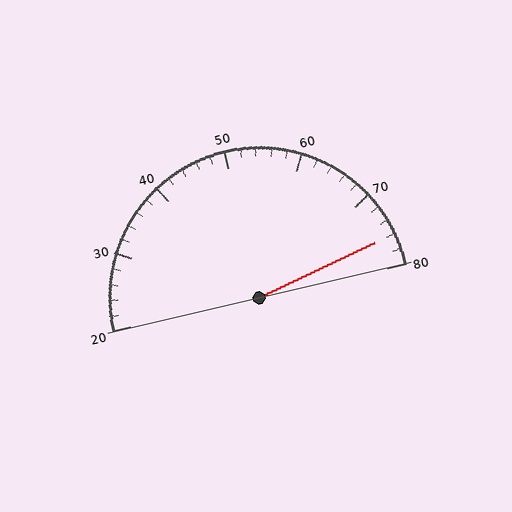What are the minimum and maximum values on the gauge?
The gauge ranges from 20 to 80.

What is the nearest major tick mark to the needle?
The nearest major tick mark is 80.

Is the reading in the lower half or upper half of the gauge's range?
The reading is in the upper half of the range (20 to 80).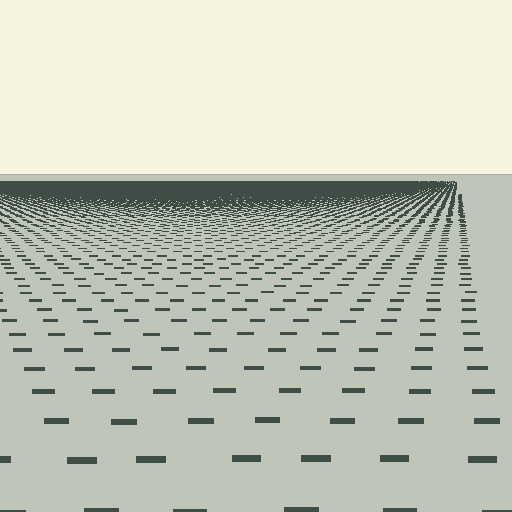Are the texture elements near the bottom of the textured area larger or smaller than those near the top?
Larger. Near the bottom, elements are closer to the viewer and appear at a bigger on-screen size.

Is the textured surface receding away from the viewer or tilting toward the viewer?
The surface is receding away from the viewer. Texture elements get smaller and denser toward the top.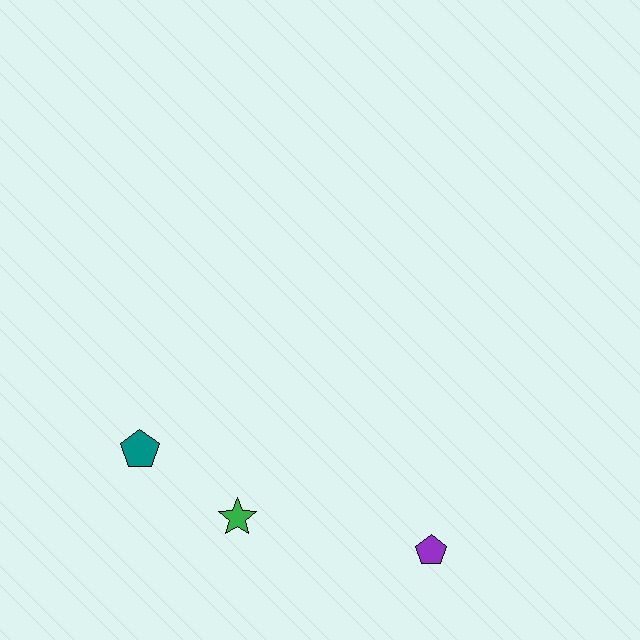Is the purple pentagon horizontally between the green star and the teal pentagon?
No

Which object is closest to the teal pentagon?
The green star is closest to the teal pentagon.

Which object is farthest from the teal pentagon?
The purple pentagon is farthest from the teal pentagon.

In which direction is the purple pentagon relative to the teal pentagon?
The purple pentagon is to the right of the teal pentagon.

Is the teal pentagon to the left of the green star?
Yes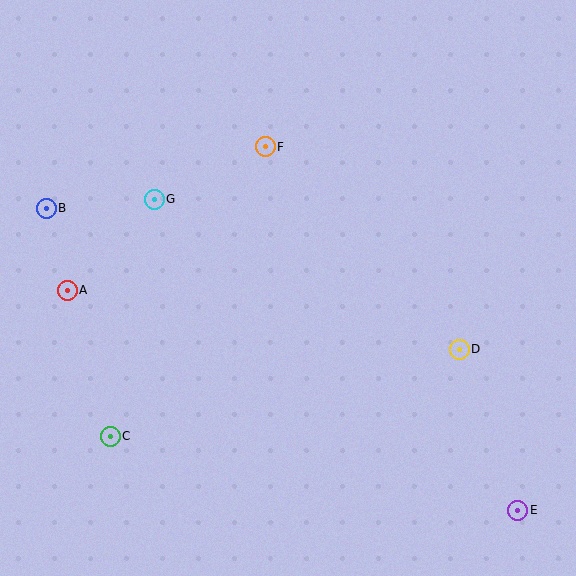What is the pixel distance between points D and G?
The distance between D and G is 340 pixels.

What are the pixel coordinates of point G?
Point G is at (154, 199).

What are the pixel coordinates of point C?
Point C is at (110, 436).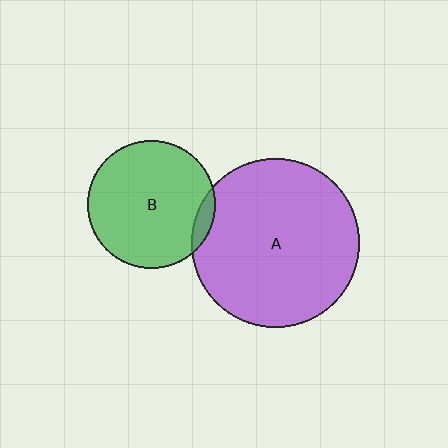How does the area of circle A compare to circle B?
Approximately 1.7 times.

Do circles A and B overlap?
Yes.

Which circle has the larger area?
Circle A (purple).